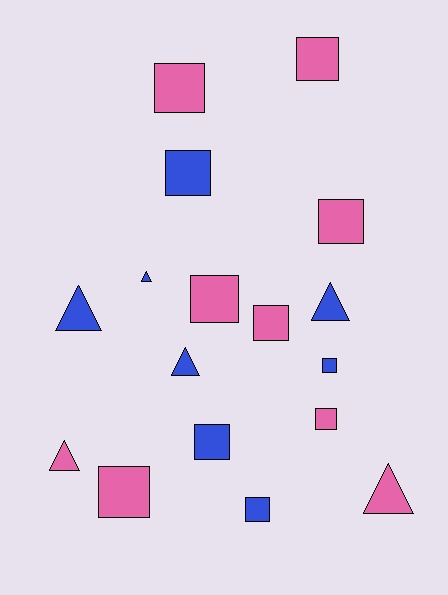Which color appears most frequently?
Pink, with 9 objects.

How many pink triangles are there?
There are 2 pink triangles.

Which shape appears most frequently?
Square, with 11 objects.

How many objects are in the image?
There are 17 objects.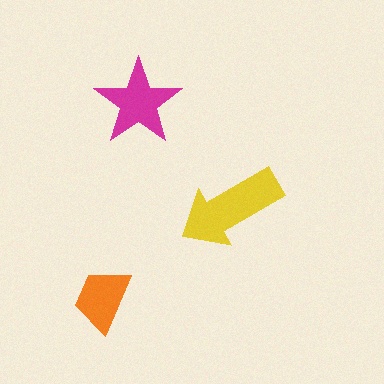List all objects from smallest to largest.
The orange trapezoid, the magenta star, the yellow arrow.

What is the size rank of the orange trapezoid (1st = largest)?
3rd.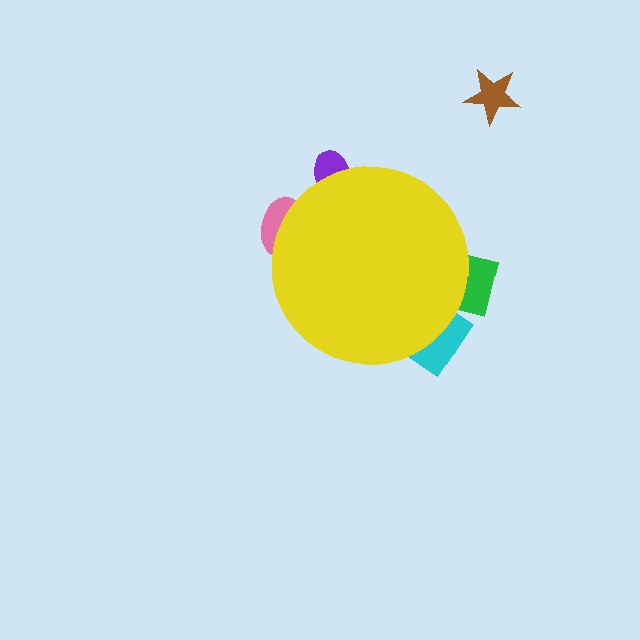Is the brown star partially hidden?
No, the brown star is fully visible.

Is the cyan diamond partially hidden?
Yes, the cyan diamond is partially hidden behind the yellow circle.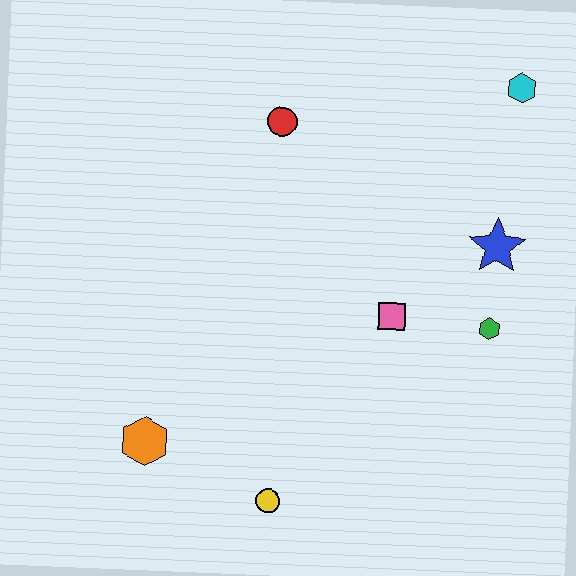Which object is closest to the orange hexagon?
The yellow circle is closest to the orange hexagon.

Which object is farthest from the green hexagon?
The orange hexagon is farthest from the green hexagon.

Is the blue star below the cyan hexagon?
Yes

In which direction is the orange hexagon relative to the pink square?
The orange hexagon is to the left of the pink square.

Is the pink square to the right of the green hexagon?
No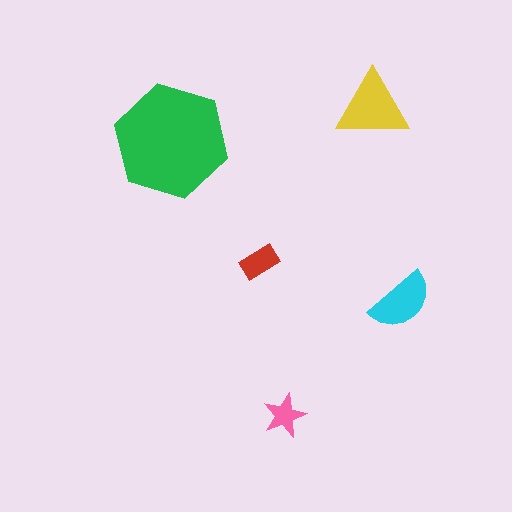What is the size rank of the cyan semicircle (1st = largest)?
3rd.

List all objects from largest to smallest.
The green hexagon, the yellow triangle, the cyan semicircle, the red rectangle, the pink star.